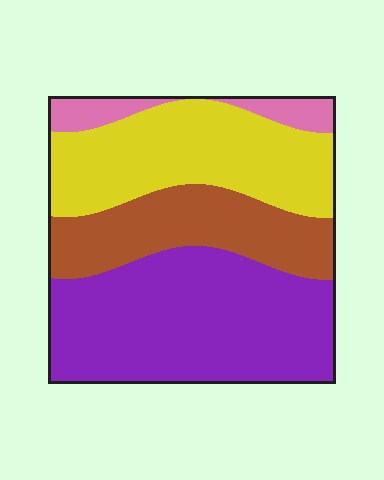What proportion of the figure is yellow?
Yellow takes up between a sixth and a third of the figure.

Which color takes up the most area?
Purple, at roughly 40%.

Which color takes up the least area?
Pink, at roughly 5%.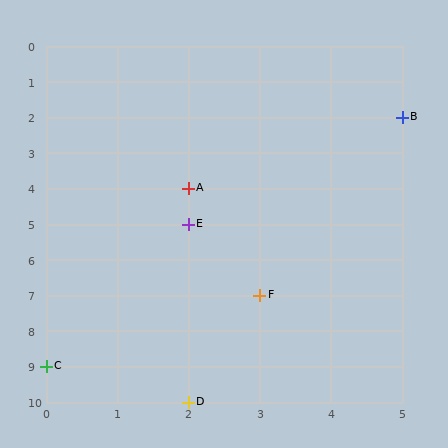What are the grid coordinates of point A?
Point A is at grid coordinates (2, 4).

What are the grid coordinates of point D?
Point D is at grid coordinates (2, 10).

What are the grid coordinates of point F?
Point F is at grid coordinates (3, 7).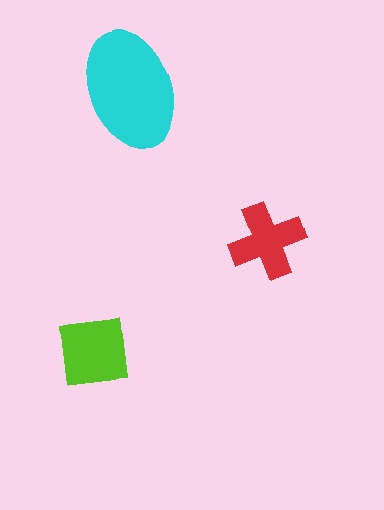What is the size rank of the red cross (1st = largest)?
3rd.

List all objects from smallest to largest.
The red cross, the lime square, the cyan ellipse.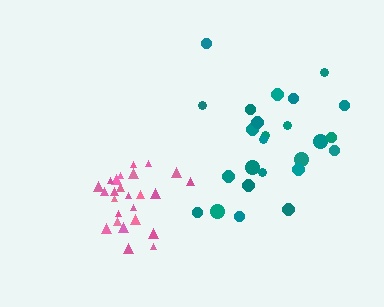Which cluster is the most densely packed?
Pink.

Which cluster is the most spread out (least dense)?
Teal.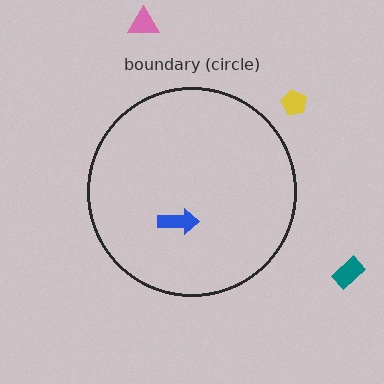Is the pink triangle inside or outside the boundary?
Outside.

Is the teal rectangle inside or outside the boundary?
Outside.